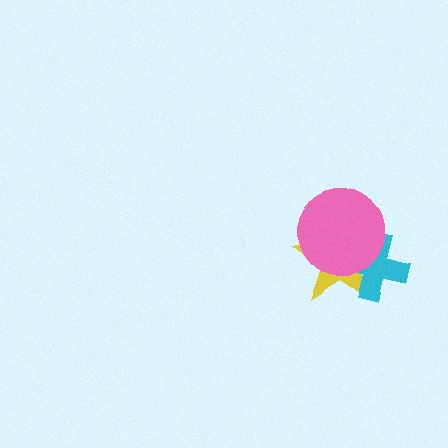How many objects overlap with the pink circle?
2 objects overlap with the pink circle.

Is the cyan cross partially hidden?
Yes, it is partially covered by another shape.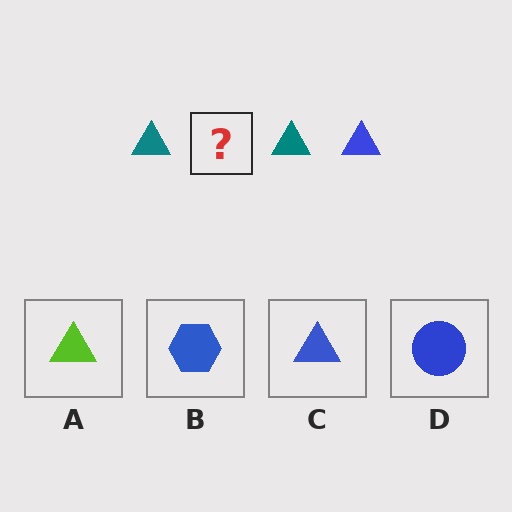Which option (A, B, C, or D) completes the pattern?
C.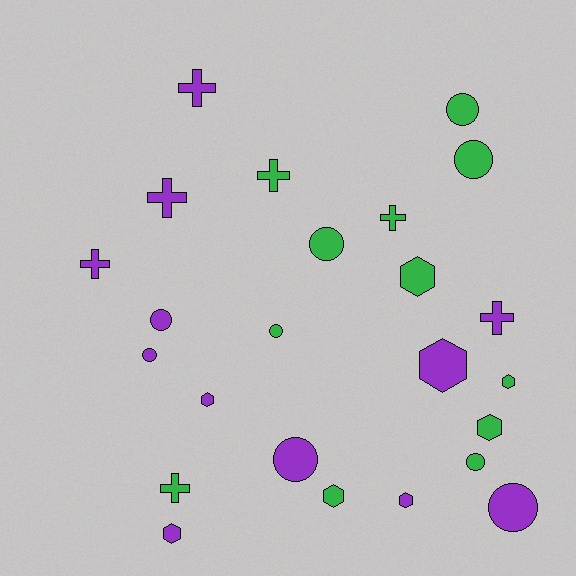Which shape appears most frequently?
Circle, with 9 objects.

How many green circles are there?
There are 5 green circles.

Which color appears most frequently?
Purple, with 12 objects.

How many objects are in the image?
There are 24 objects.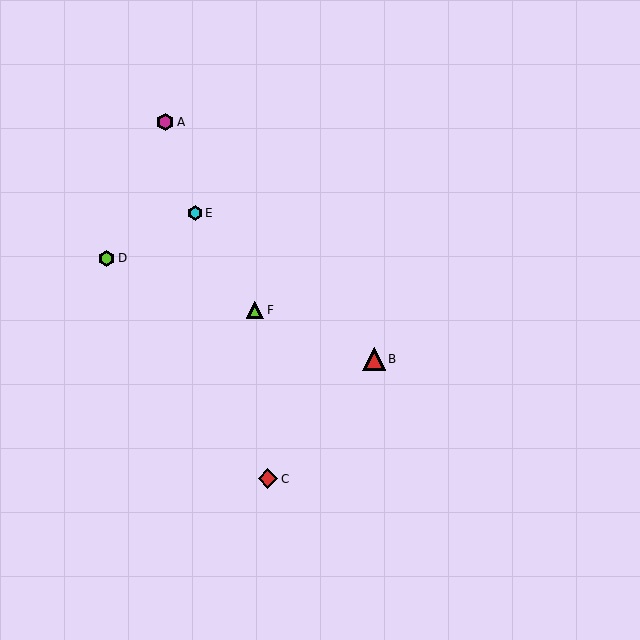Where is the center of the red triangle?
The center of the red triangle is at (374, 359).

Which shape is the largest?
The red triangle (labeled B) is the largest.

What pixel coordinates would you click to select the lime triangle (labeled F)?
Click at (255, 310) to select the lime triangle F.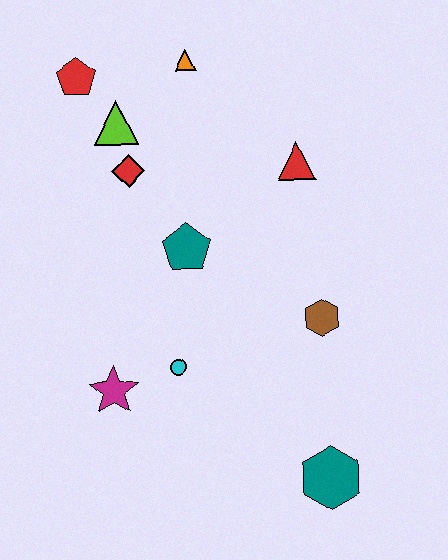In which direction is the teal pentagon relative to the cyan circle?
The teal pentagon is above the cyan circle.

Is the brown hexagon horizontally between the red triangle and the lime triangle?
No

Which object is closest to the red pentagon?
The lime triangle is closest to the red pentagon.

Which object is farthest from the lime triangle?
The teal hexagon is farthest from the lime triangle.